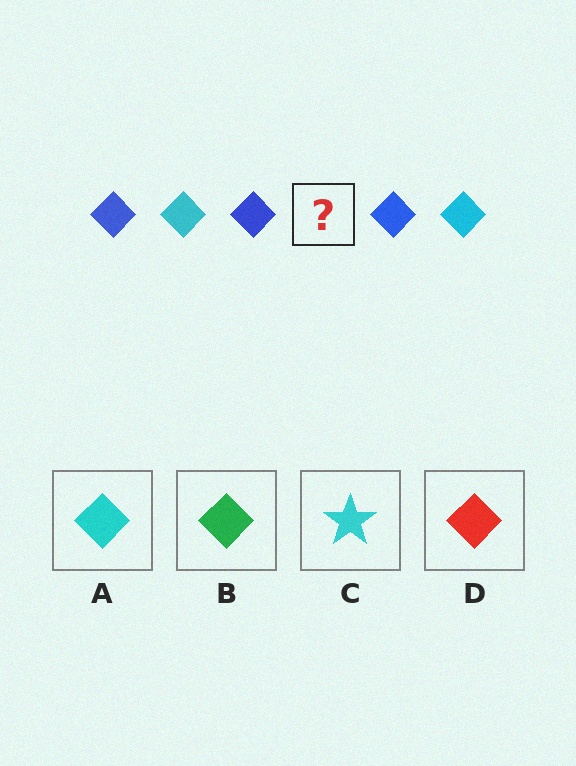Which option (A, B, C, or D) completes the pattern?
A.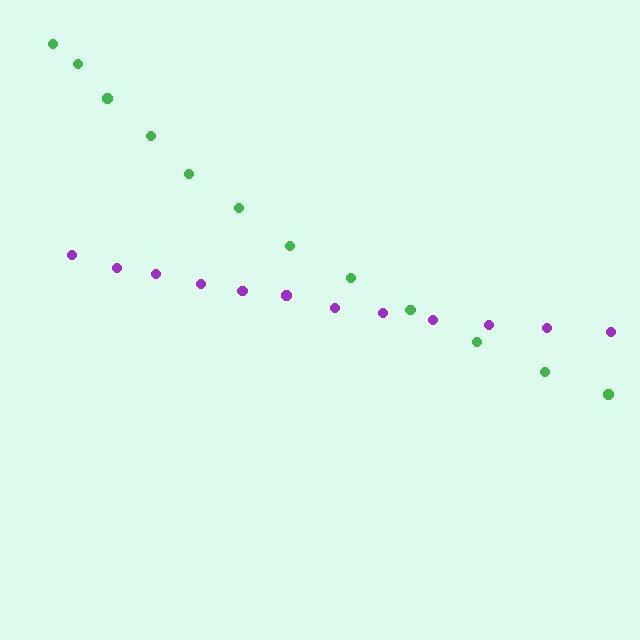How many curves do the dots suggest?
There are 2 distinct paths.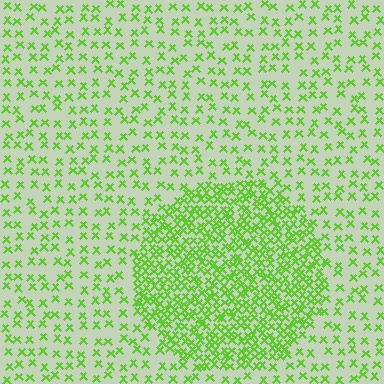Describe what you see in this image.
The image contains small lime elements arranged at two different densities. A circle-shaped region is visible where the elements are more densely packed than the surrounding area.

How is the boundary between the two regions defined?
The boundary is defined by a change in element density (approximately 2.7x ratio). All elements are the same color, size, and shape.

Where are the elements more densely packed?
The elements are more densely packed inside the circle boundary.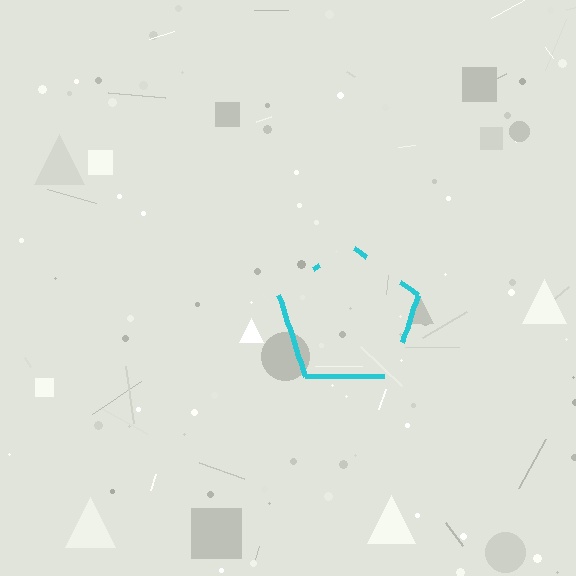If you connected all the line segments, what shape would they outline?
They would outline a pentagon.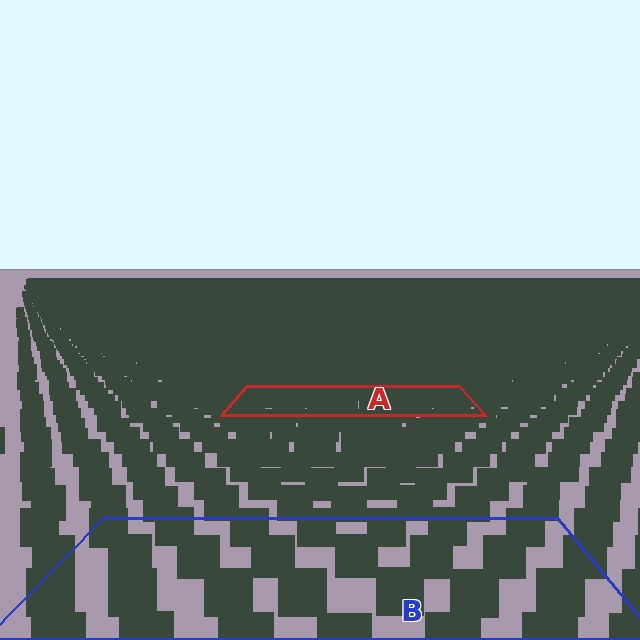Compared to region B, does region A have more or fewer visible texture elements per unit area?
Region A has more texture elements per unit area — they are packed more densely because it is farther away.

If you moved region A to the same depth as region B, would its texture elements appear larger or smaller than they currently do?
They would appear larger. At a closer depth, the same texture elements are projected at a bigger on-screen size.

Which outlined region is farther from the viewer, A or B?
Region A is farther from the viewer — the texture elements inside it appear smaller and more densely packed.